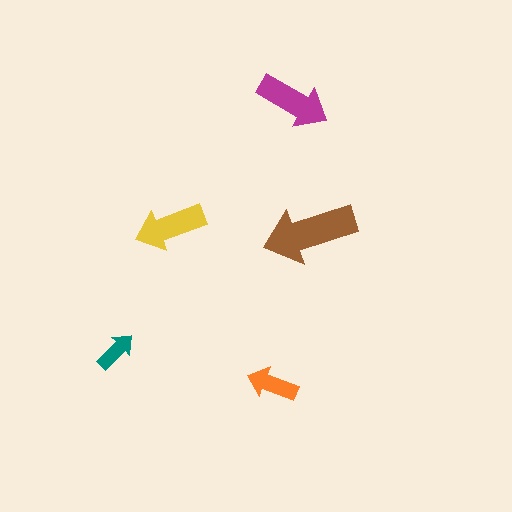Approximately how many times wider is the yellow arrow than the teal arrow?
About 1.5 times wider.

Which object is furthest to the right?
The brown arrow is rightmost.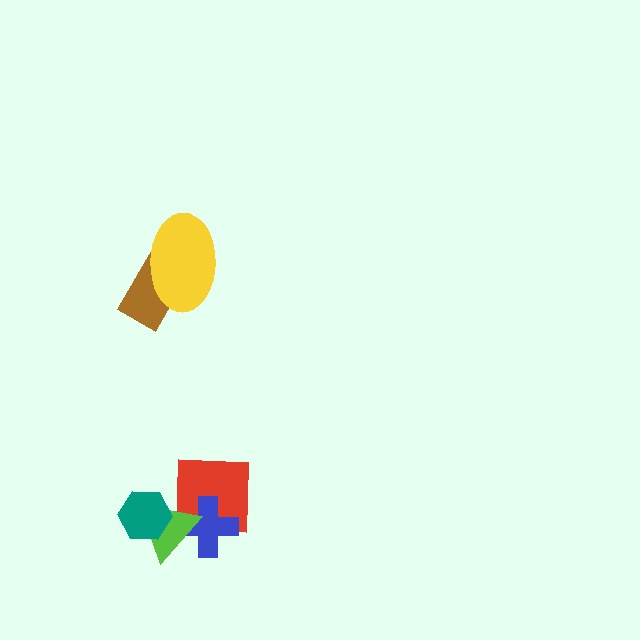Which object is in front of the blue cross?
The lime triangle is in front of the blue cross.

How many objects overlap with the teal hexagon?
1 object overlaps with the teal hexagon.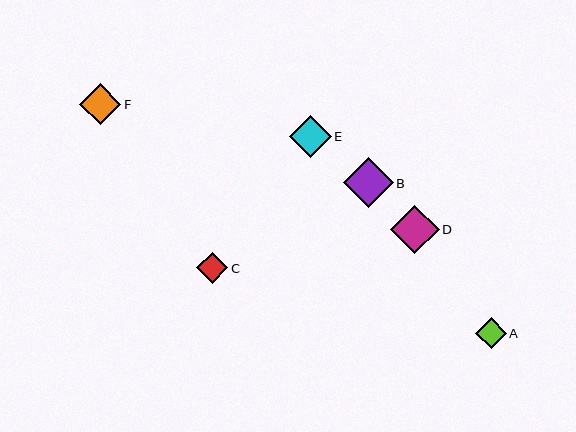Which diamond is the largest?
Diamond B is the largest with a size of approximately 50 pixels.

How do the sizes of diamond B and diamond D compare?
Diamond B and diamond D are approximately the same size.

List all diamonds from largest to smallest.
From largest to smallest: B, D, E, F, C, A.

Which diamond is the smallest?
Diamond A is the smallest with a size of approximately 30 pixels.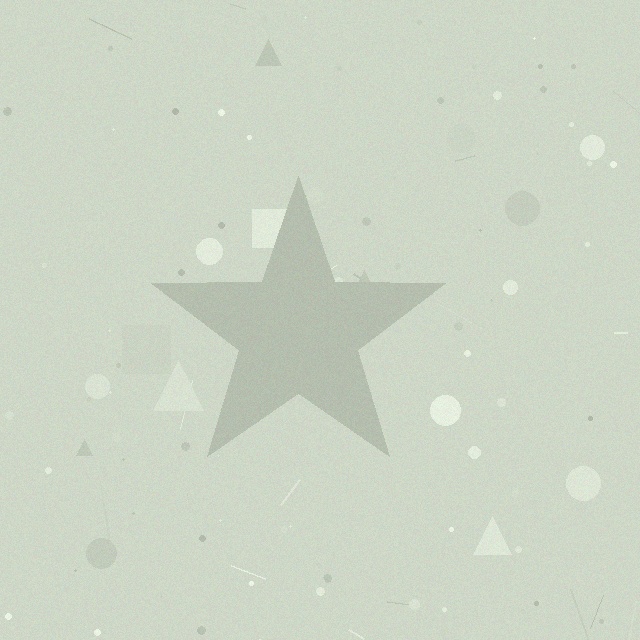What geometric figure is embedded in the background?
A star is embedded in the background.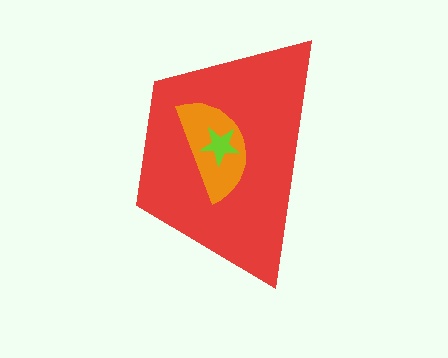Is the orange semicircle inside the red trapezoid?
Yes.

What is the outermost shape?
The red trapezoid.